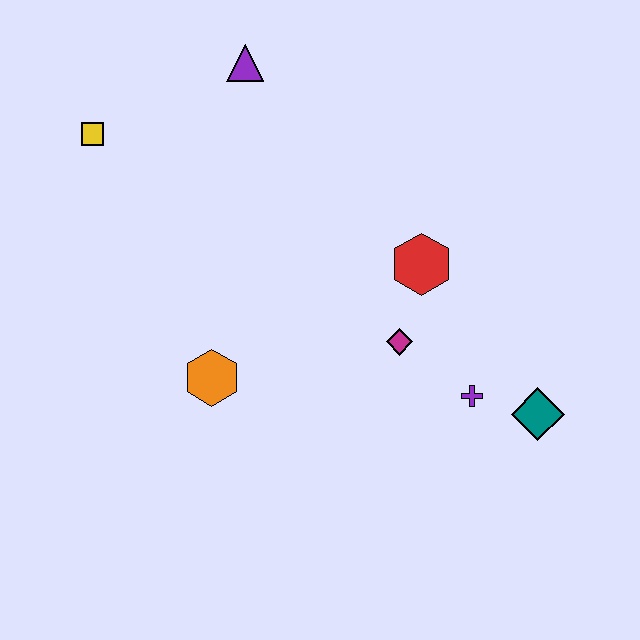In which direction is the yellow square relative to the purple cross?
The yellow square is to the left of the purple cross.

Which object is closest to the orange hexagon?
The magenta diamond is closest to the orange hexagon.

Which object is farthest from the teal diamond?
The yellow square is farthest from the teal diamond.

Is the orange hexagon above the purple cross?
Yes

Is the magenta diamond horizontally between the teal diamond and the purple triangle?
Yes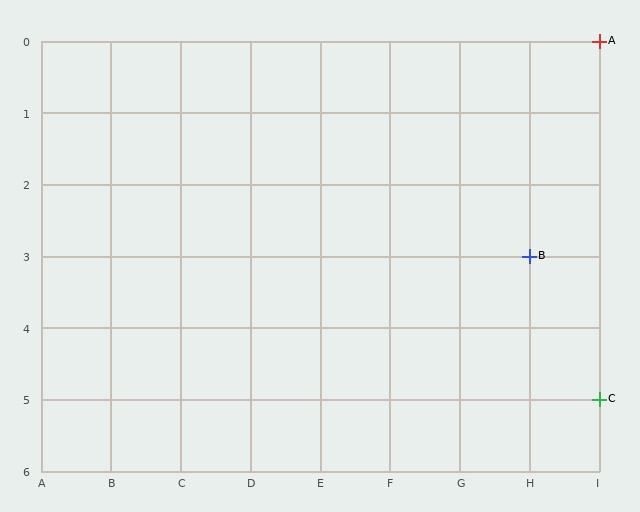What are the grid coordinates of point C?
Point C is at grid coordinates (I, 5).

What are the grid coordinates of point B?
Point B is at grid coordinates (H, 3).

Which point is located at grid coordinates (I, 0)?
Point A is at (I, 0).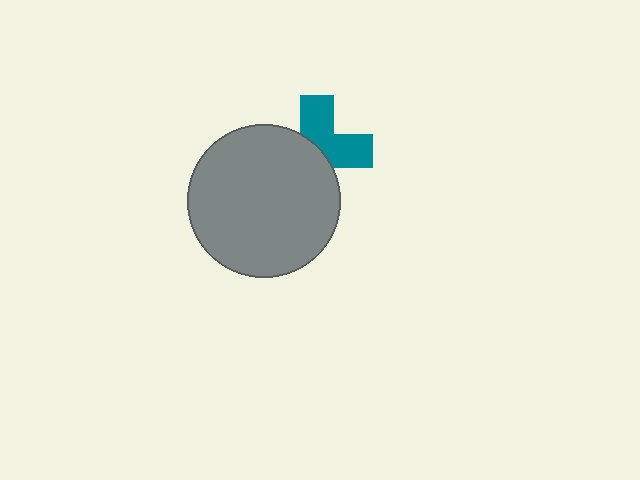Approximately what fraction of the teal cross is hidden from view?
Roughly 52% of the teal cross is hidden behind the gray circle.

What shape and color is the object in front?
The object in front is a gray circle.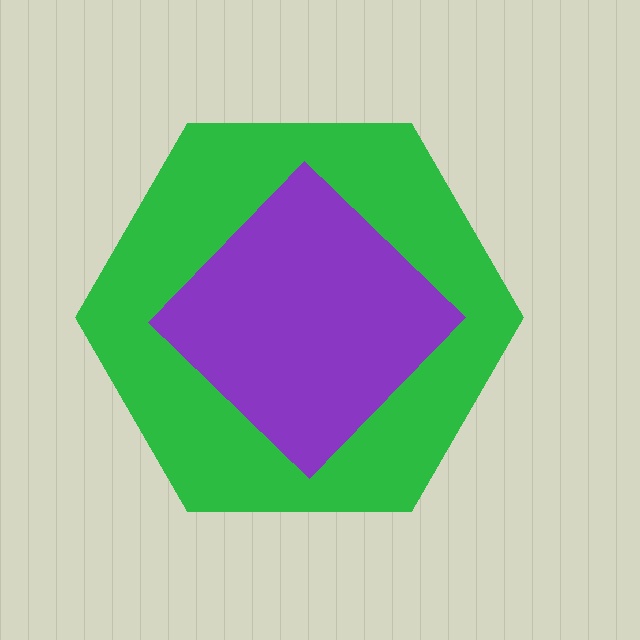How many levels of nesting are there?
2.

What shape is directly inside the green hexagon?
The purple diamond.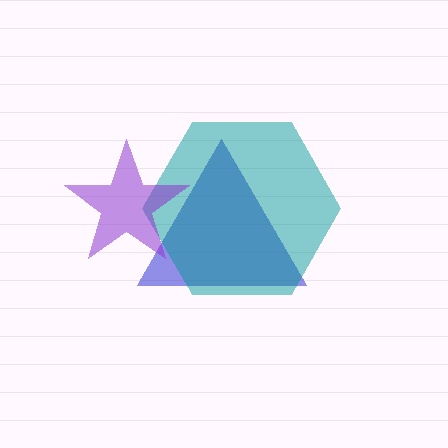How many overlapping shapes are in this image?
There are 3 overlapping shapes in the image.